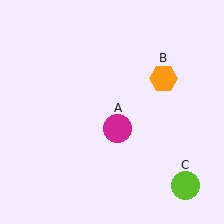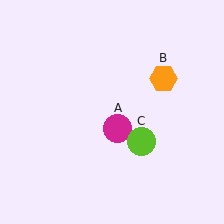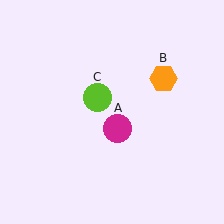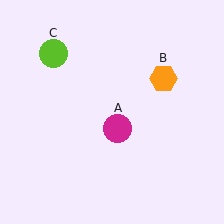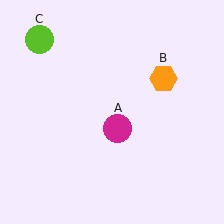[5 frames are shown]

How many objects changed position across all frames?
1 object changed position: lime circle (object C).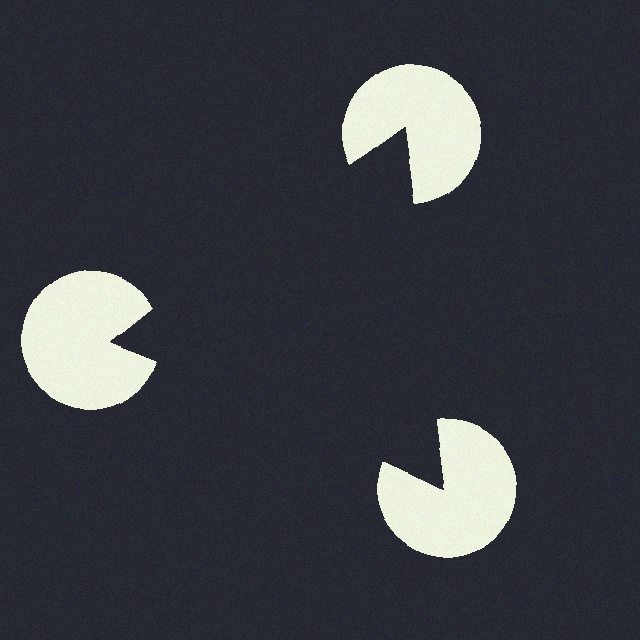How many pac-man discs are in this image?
There are 3 — one at each vertex of the illusory triangle.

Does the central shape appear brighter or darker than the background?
It typically appears slightly darker than the background, even though no actual brightness change is drawn.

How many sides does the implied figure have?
3 sides.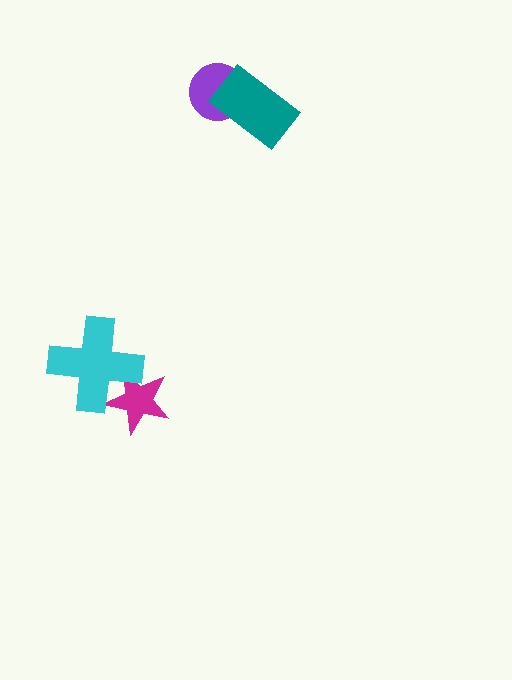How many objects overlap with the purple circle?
1 object overlaps with the purple circle.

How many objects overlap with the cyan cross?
1 object overlaps with the cyan cross.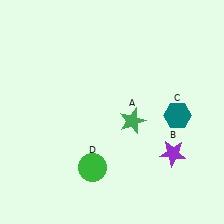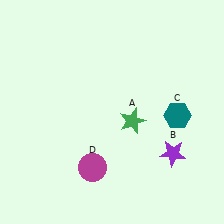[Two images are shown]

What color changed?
The circle (D) changed from green in Image 1 to magenta in Image 2.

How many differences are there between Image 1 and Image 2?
There is 1 difference between the two images.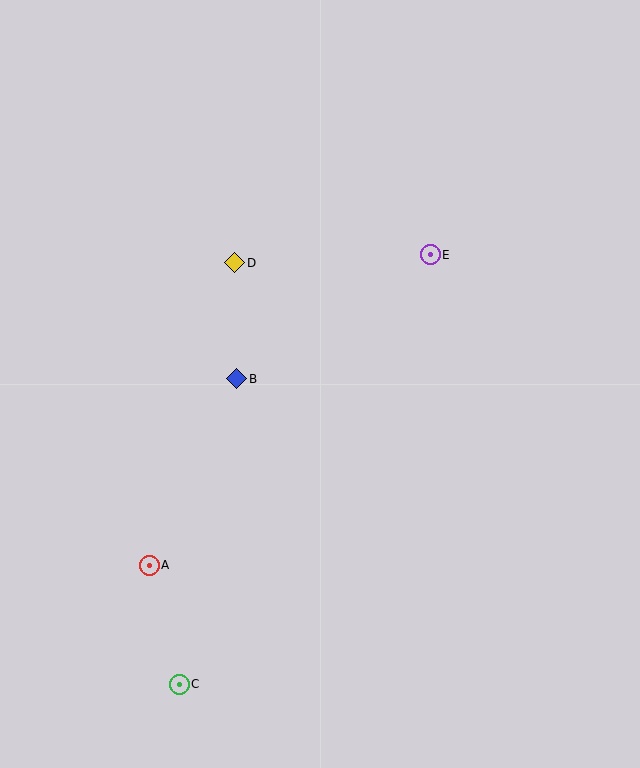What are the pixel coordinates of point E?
Point E is at (430, 255).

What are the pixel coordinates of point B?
Point B is at (237, 379).